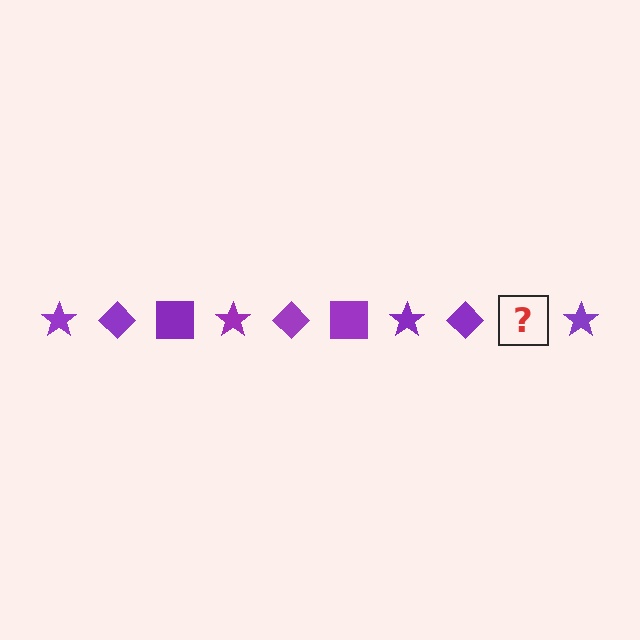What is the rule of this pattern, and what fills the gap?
The rule is that the pattern cycles through star, diamond, square shapes in purple. The gap should be filled with a purple square.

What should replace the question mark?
The question mark should be replaced with a purple square.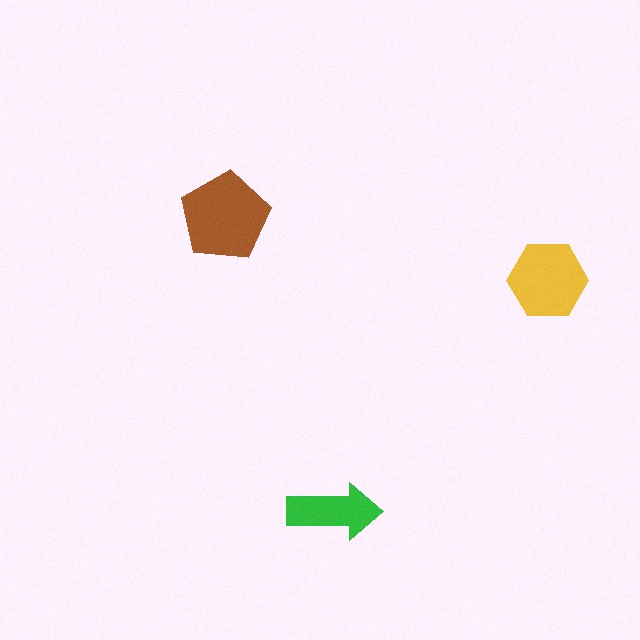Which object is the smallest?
The green arrow.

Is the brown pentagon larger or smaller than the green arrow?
Larger.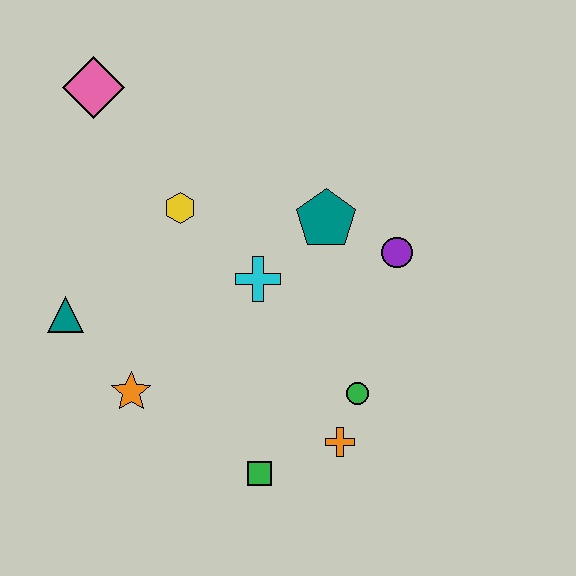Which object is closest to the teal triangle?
The orange star is closest to the teal triangle.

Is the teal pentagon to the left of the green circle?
Yes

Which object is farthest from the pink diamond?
The orange cross is farthest from the pink diamond.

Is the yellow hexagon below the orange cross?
No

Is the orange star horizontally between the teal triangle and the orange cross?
Yes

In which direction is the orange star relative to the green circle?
The orange star is to the left of the green circle.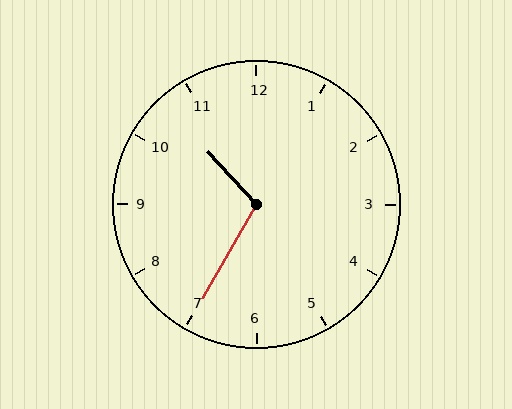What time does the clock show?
10:35.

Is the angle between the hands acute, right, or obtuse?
It is obtuse.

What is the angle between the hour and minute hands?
Approximately 108 degrees.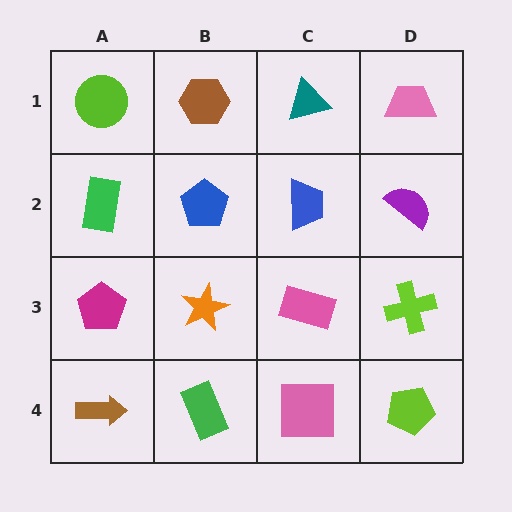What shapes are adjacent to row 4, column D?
A lime cross (row 3, column D), a pink square (row 4, column C).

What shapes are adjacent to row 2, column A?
A lime circle (row 1, column A), a magenta pentagon (row 3, column A), a blue pentagon (row 2, column B).